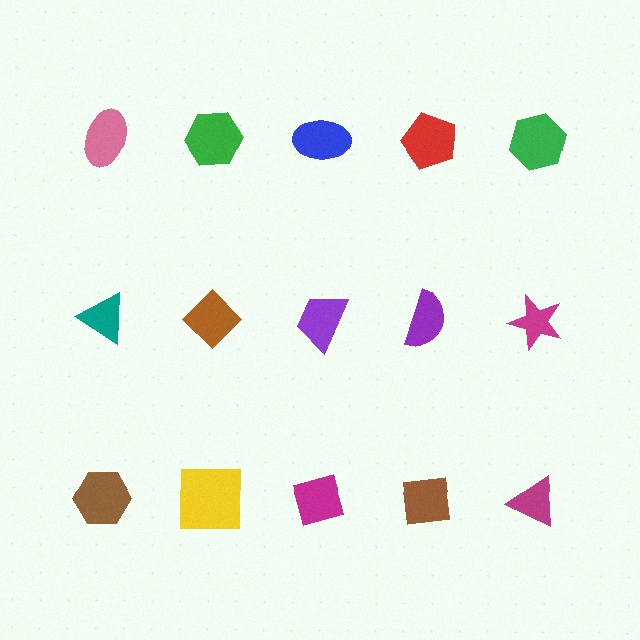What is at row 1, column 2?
A green hexagon.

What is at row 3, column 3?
A magenta diamond.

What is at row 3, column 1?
A brown hexagon.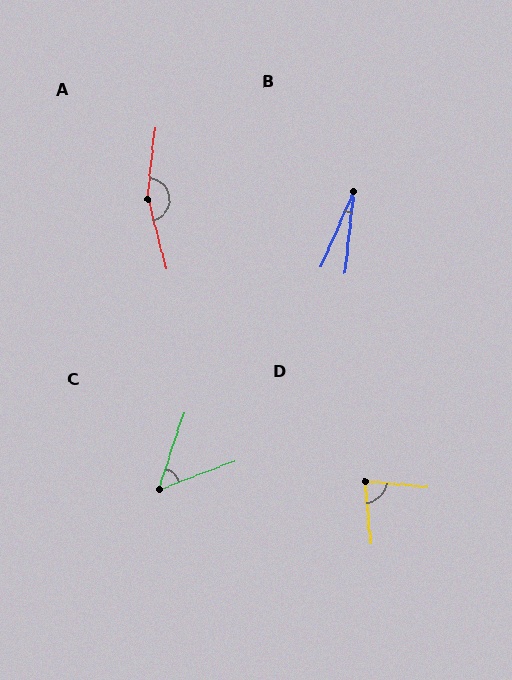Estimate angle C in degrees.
Approximately 51 degrees.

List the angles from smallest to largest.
B (17°), C (51°), D (79°), A (159°).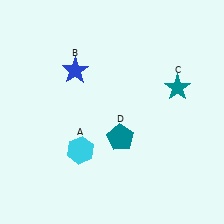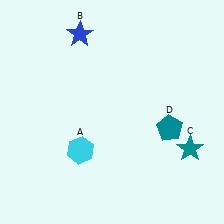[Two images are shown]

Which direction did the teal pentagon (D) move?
The teal pentagon (D) moved right.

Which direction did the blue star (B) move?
The blue star (B) moved up.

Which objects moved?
The objects that moved are: the blue star (B), the teal star (C), the teal pentagon (D).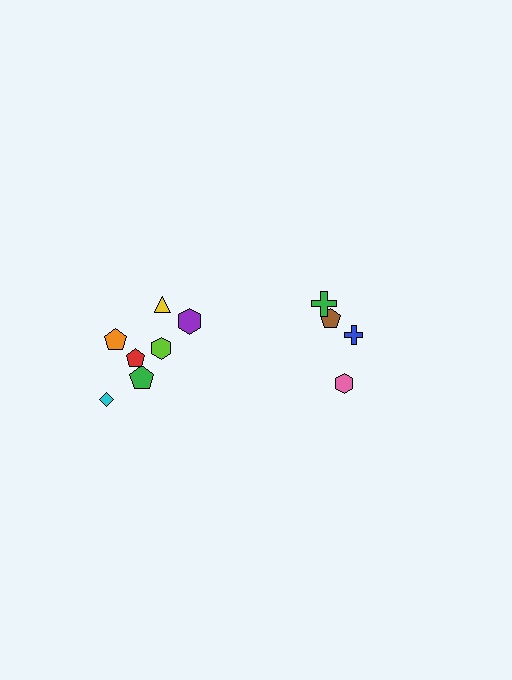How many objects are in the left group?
There are 7 objects.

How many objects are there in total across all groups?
There are 11 objects.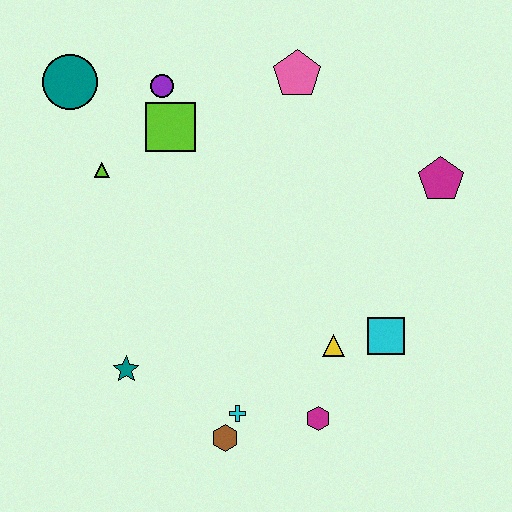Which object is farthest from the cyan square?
The teal circle is farthest from the cyan square.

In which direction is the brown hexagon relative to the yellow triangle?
The brown hexagon is to the left of the yellow triangle.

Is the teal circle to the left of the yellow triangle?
Yes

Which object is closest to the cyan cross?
The brown hexagon is closest to the cyan cross.